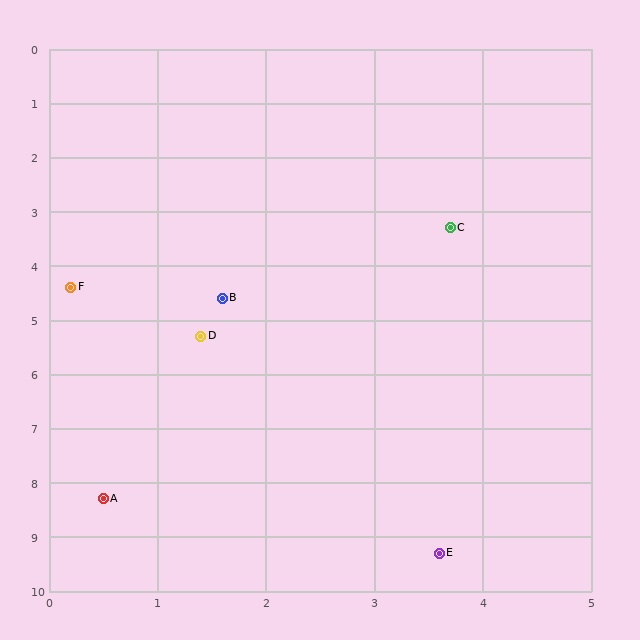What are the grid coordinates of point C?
Point C is at approximately (3.7, 3.3).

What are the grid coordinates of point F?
Point F is at approximately (0.2, 4.4).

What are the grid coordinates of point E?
Point E is at approximately (3.6, 9.3).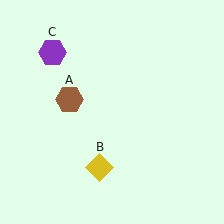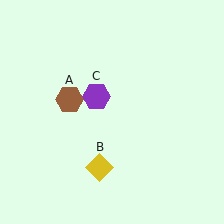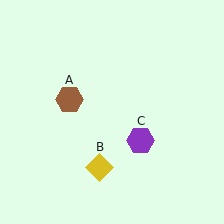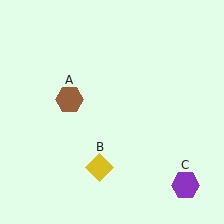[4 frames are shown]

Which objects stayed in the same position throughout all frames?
Brown hexagon (object A) and yellow diamond (object B) remained stationary.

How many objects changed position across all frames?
1 object changed position: purple hexagon (object C).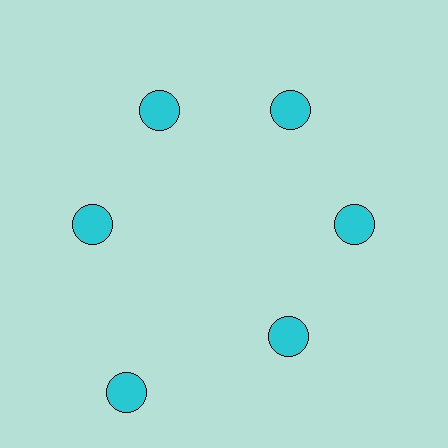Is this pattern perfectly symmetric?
No. The 6 cyan circles are arranged in a ring, but one element near the 7 o'clock position is pushed outward from the center, breaking the 6-fold rotational symmetry.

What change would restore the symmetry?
The symmetry would be restored by moving it inward, back onto the ring so that all 6 circles sit at equal angles and equal distance from the center.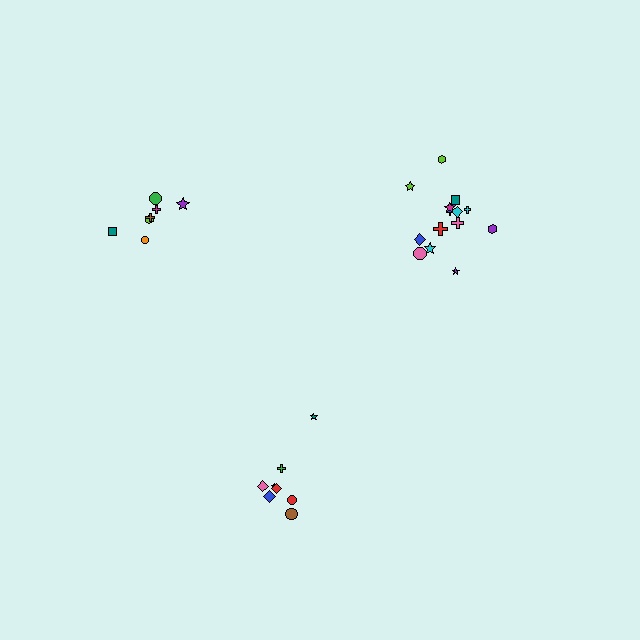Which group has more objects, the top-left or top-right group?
The top-right group.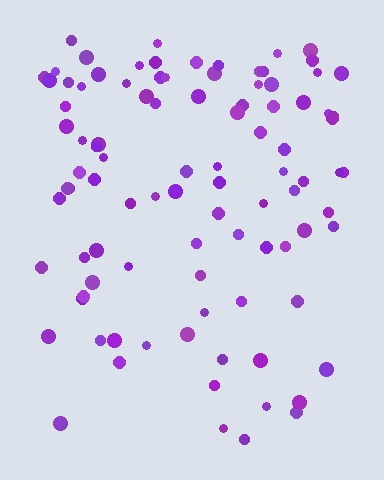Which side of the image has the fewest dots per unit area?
The bottom.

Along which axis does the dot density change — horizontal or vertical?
Vertical.